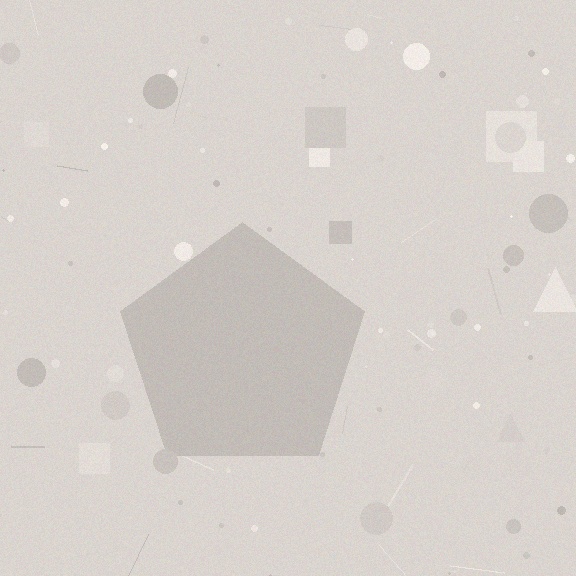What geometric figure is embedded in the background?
A pentagon is embedded in the background.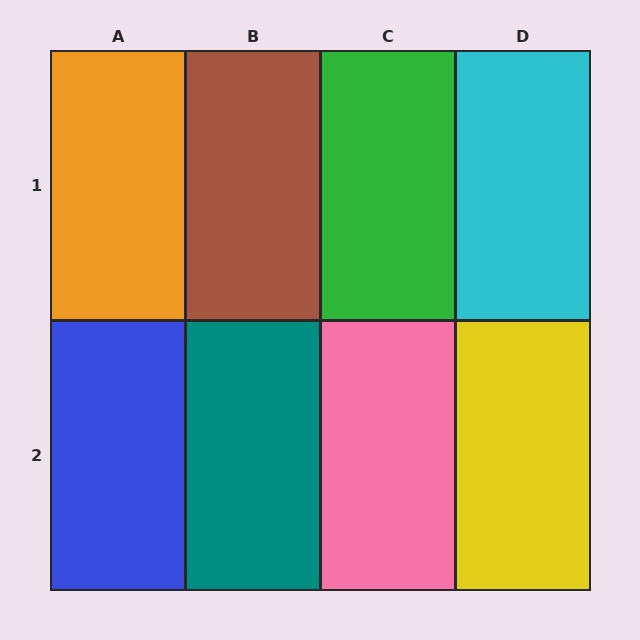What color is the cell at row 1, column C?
Green.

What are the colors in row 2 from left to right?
Blue, teal, pink, yellow.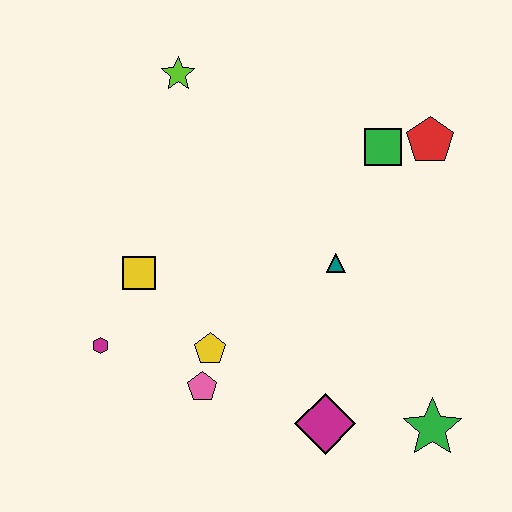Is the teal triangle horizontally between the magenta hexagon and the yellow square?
No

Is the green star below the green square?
Yes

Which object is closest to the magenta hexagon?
The yellow square is closest to the magenta hexagon.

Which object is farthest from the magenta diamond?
The lime star is farthest from the magenta diamond.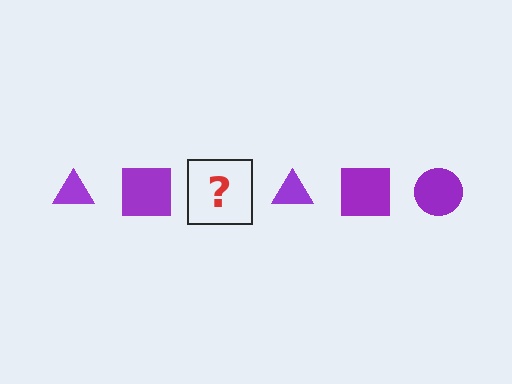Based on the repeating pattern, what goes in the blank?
The blank should be a purple circle.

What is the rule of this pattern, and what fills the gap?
The rule is that the pattern cycles through triangle, square, circle shapes in purple. The gap should be filled with a purple circle.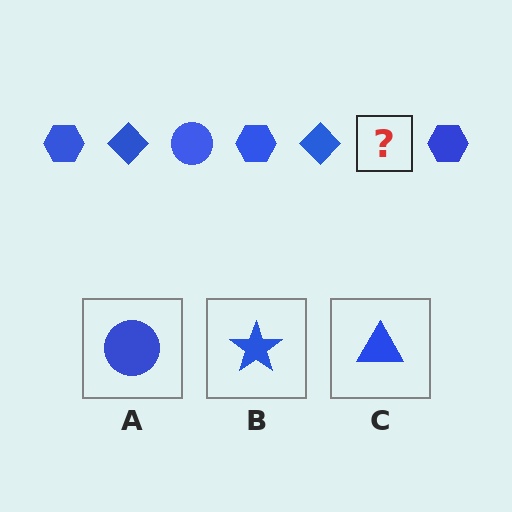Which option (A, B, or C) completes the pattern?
A.